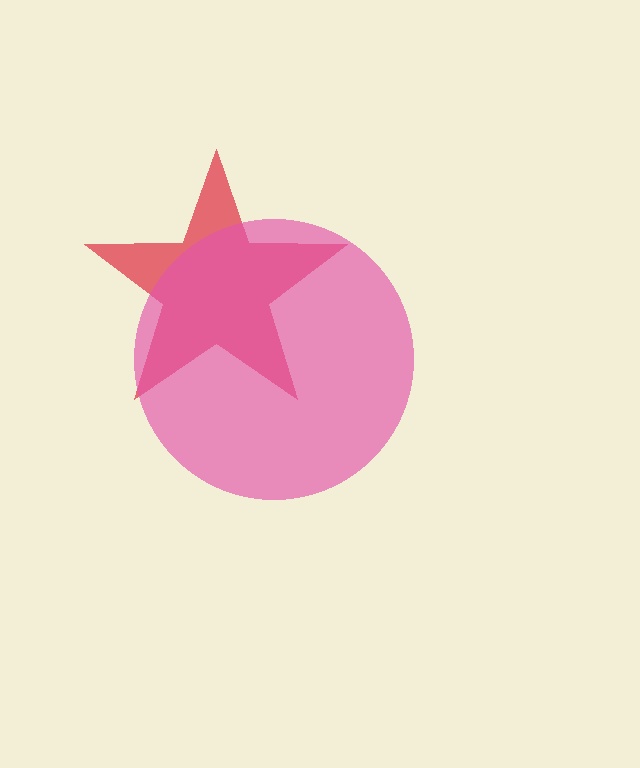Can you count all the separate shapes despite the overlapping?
Yes, there are 2 separate shapes.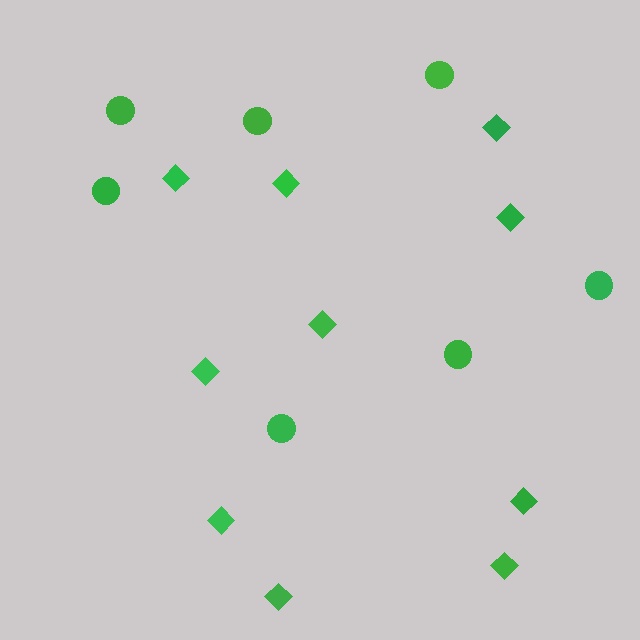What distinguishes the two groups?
There are 2 groups: one group of circles (7) and one group of diamonds (10).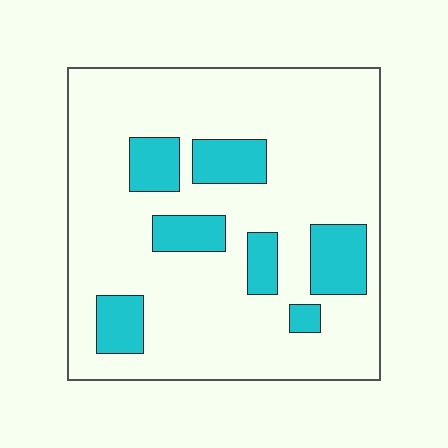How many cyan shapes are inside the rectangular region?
7.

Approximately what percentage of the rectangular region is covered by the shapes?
Approximately 20%.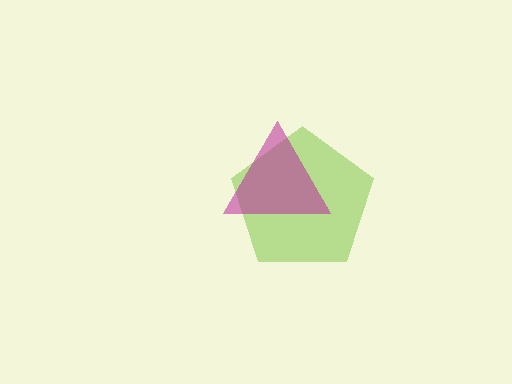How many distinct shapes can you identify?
There are 2 distinct shapes: a lime pentagon, a magenta triangle.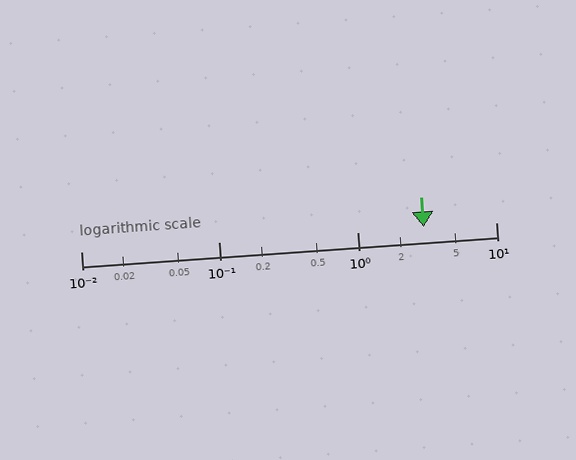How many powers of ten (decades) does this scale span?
The scale spans 3 decades, from 0.01 to 10.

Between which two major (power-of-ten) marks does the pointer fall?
The pointer is between 1 and 10.